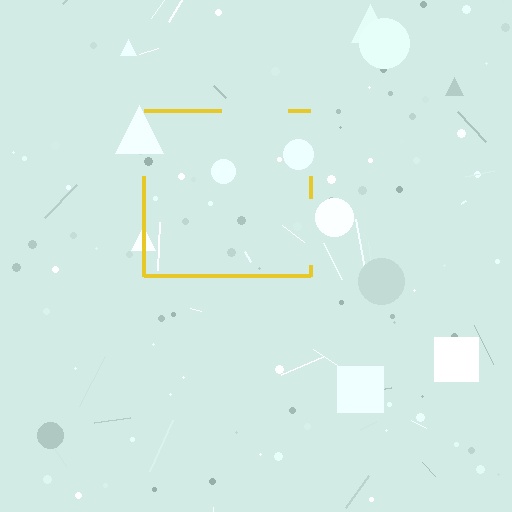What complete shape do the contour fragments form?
The contour fragments form a square.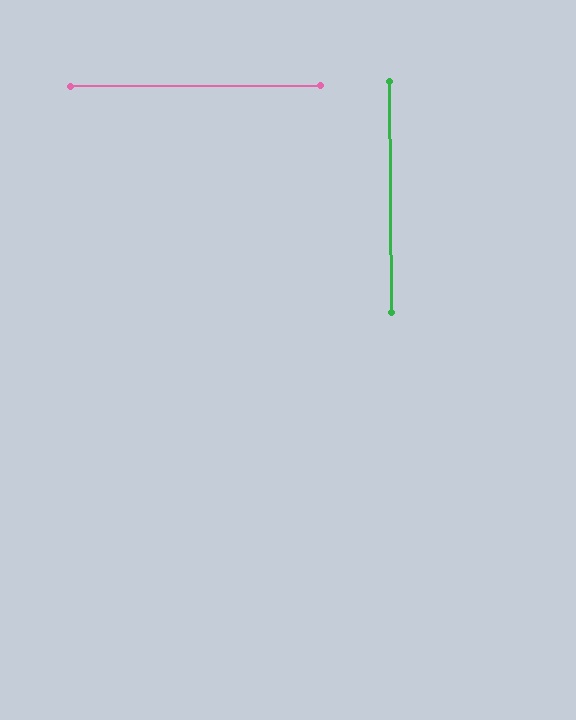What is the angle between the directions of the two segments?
Approximately 90 degrees.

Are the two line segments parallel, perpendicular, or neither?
Perpendicular — they meet at approximately 90°.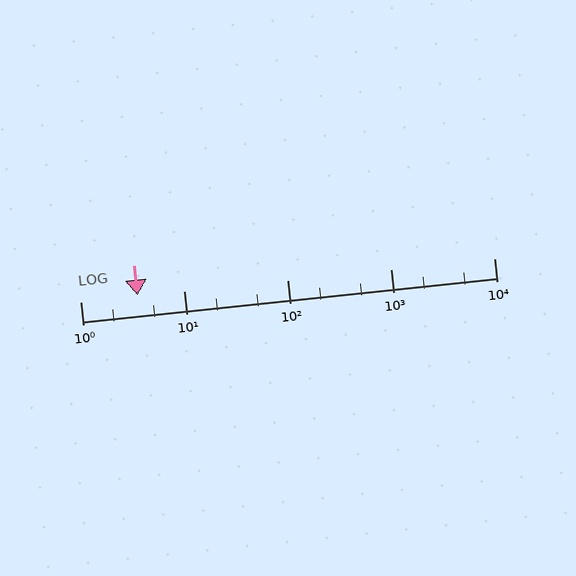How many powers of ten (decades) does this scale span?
The scale spans 4 decades, from 1 to 10000.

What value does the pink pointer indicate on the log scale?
The pointer indicates approximately 3.6.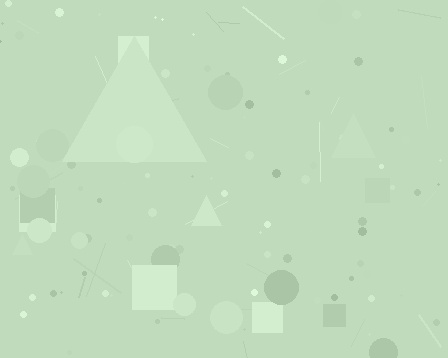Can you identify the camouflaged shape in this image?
The camouflaged shape is a triangle.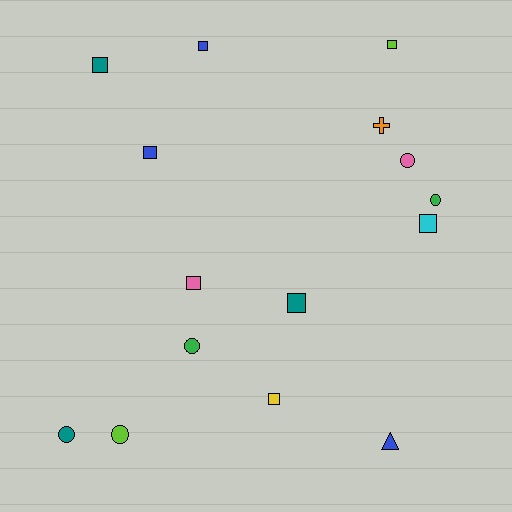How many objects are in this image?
There are 15 objects.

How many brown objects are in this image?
There are no brown objects.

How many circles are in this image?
There are 5 circles.